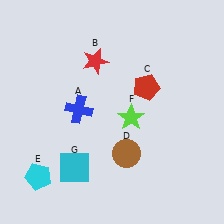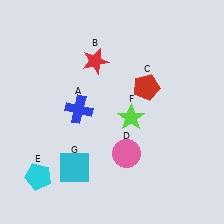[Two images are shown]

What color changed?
The circle (D) changed from brown in Image 1 to pink in Image 2.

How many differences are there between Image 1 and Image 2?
There is 1 difference between the two images.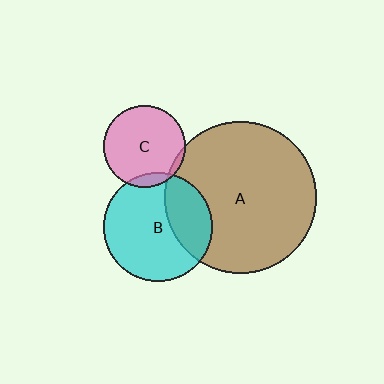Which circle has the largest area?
Circle A (brown).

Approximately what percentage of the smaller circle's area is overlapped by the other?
Approximately 10%.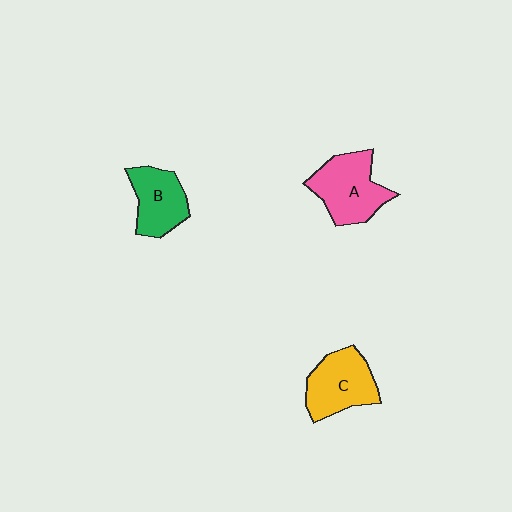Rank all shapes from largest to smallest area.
From largest to smallest: A (pink), C (yellow), B (green).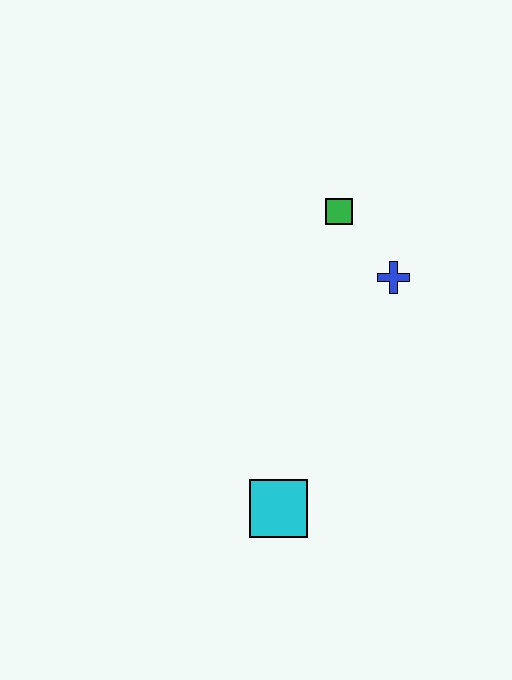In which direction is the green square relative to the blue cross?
The green square is above the blue cross.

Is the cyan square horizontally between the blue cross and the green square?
No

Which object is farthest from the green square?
The cyan square is farthest from the green square.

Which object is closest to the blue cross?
The green square is closest to the blue cross.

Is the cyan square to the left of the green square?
Yes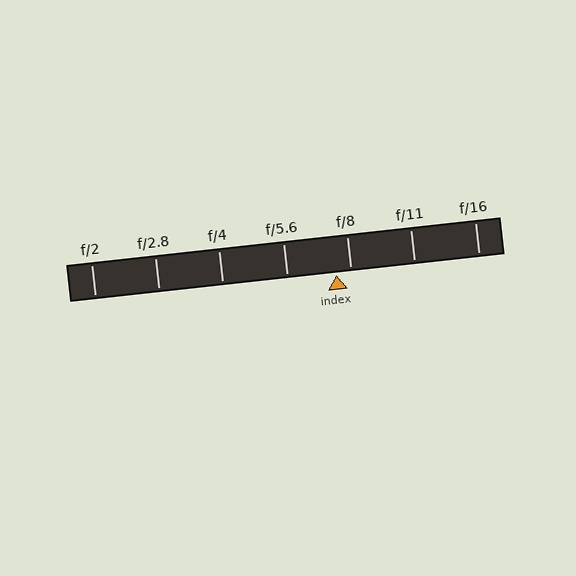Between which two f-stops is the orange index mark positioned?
The index mark is between f/5.6 and f/8.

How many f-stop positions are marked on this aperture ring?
There are 7 f-stop positions marked.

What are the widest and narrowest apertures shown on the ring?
The widest aperture shown is f/2 and the narrowest is f/16.